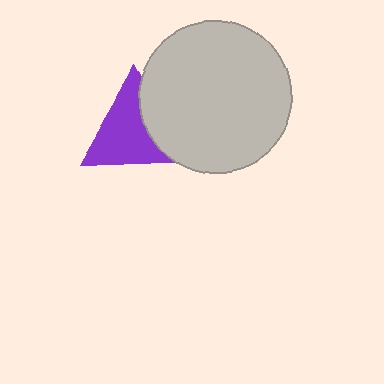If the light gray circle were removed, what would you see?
You would see the complete purple triangle.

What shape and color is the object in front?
The object in front is a light gray circle.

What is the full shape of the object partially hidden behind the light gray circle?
The partially hidden object is a purple triangle.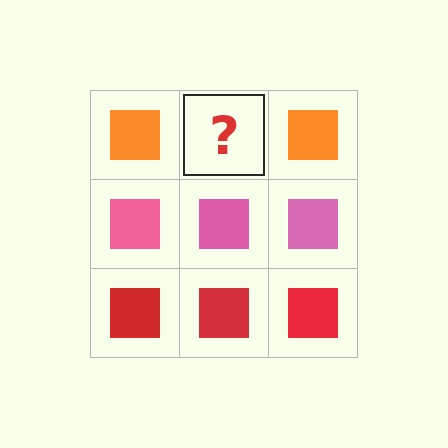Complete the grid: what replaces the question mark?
The question mark should be replaced with an orange square.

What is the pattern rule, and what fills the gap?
The rule is that each row has a consistent color. The gap should be filled with an orange square.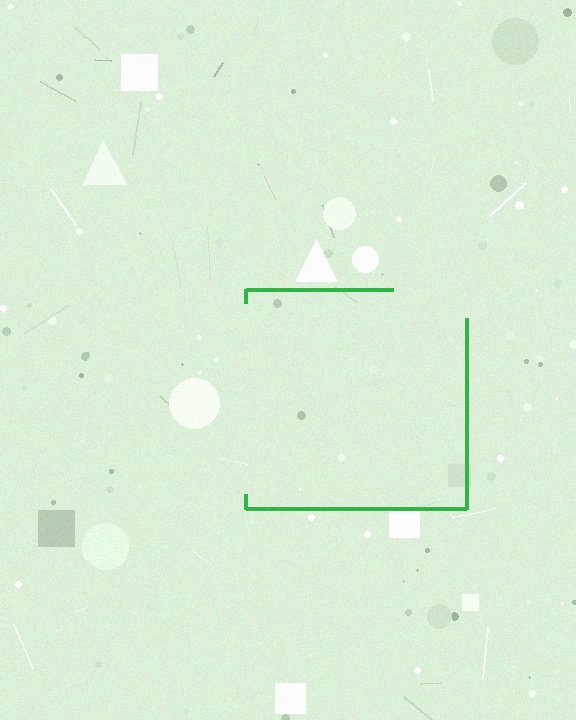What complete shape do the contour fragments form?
The contour fragments form a square.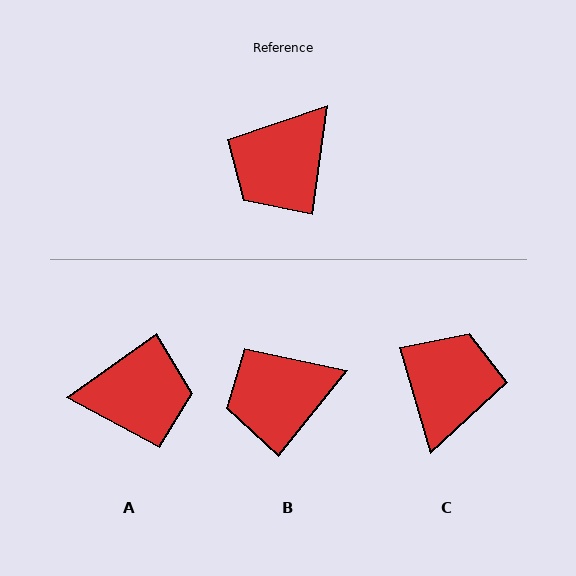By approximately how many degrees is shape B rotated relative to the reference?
Approximately 31 degrees clockwise.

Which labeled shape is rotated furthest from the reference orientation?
C, about 156 degrees away.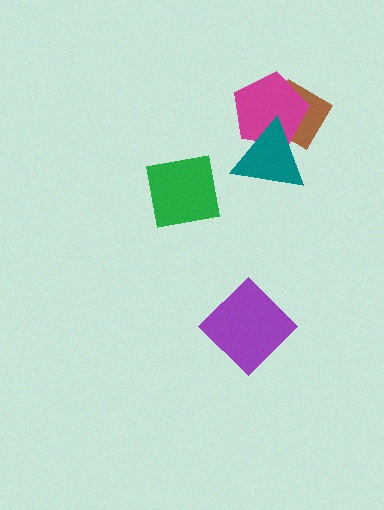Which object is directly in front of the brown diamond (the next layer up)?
The magenta pentagon is directly in front of the brown diamond.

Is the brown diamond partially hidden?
Yes, it is partially covered by another shape.